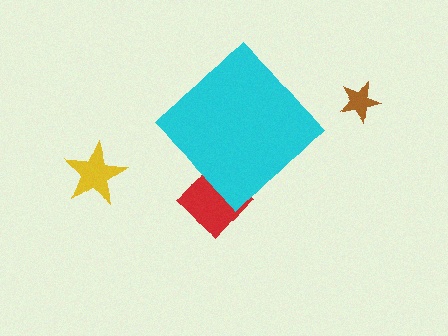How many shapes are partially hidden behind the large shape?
1 shape is partially hidden.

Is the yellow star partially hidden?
No, the yellow star is fully visible.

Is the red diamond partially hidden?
Yes, the red diamond is partially hidden behind the cyan diamond.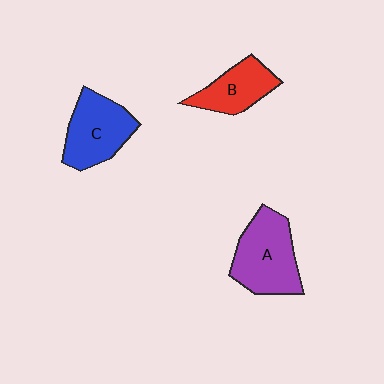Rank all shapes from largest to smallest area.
From largest to smallest: A (purple), C (blue), B (red).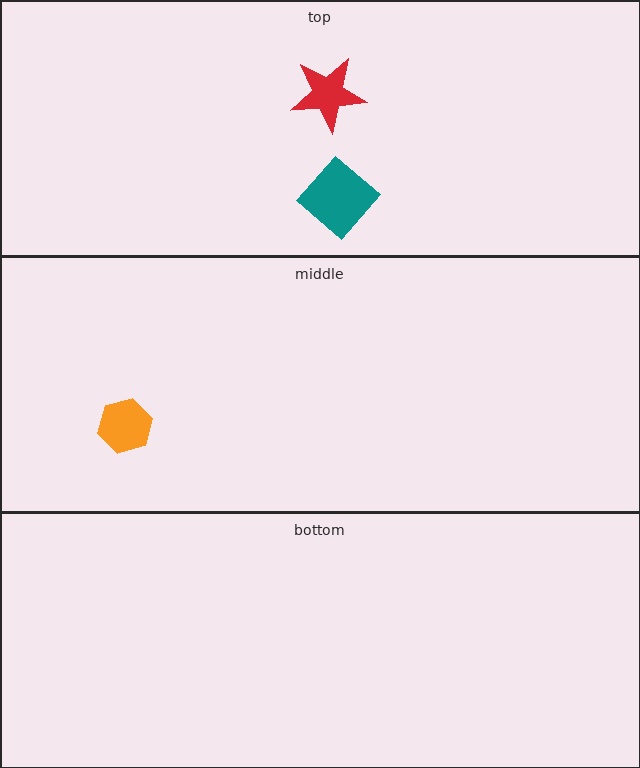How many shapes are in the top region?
2.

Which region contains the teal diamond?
The top region.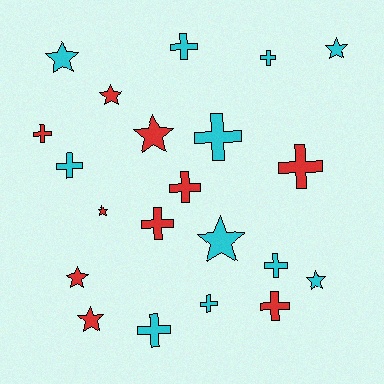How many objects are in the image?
There are 21 objects.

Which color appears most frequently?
Cyan, with 11 objects.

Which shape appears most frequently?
Cross, with 12 objects.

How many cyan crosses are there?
There are 7 cyan crosses.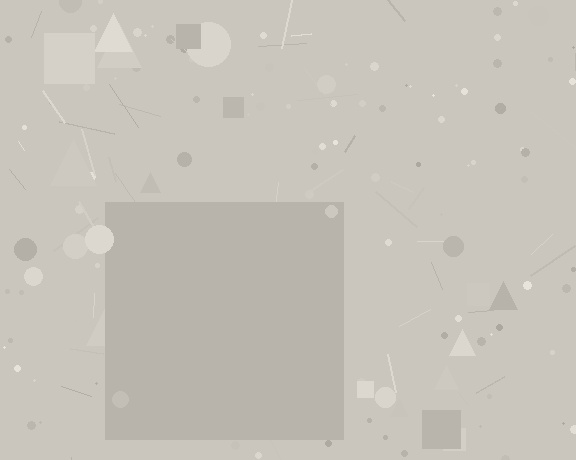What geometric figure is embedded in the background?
A square is embedded in the background.